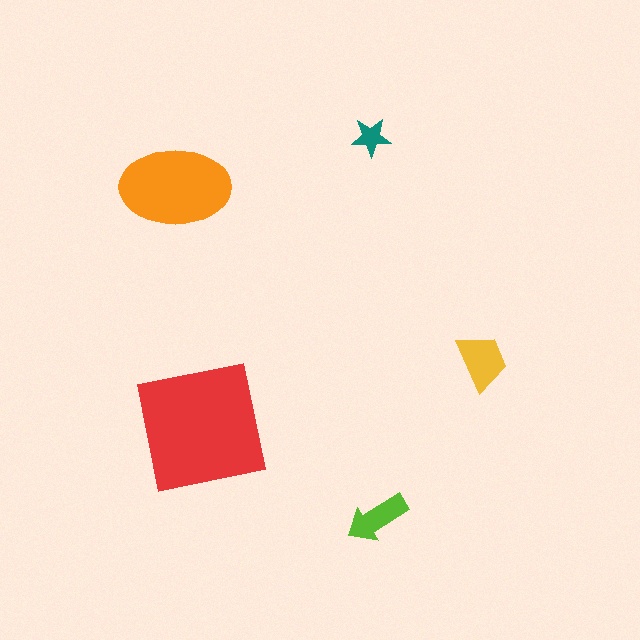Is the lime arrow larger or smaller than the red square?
Smaller.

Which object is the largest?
The red square.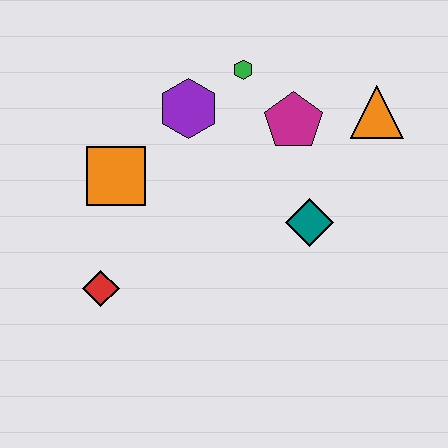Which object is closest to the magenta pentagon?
The green hexagon is closest to the magenta pentagon.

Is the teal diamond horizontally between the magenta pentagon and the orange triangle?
Yes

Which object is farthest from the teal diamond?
The red diamond is farthest from the teal diamond.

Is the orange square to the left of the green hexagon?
Yes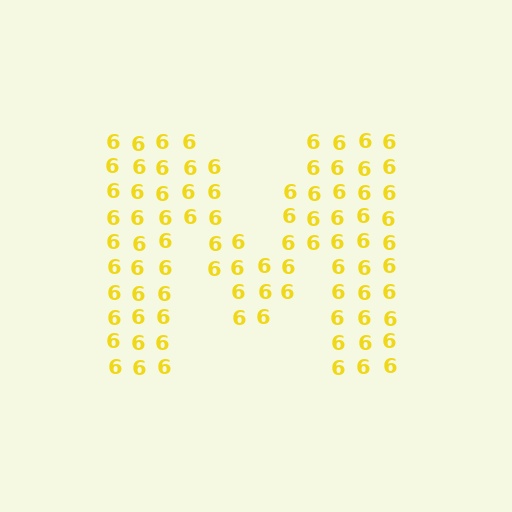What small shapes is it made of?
It is made of small digit 6's.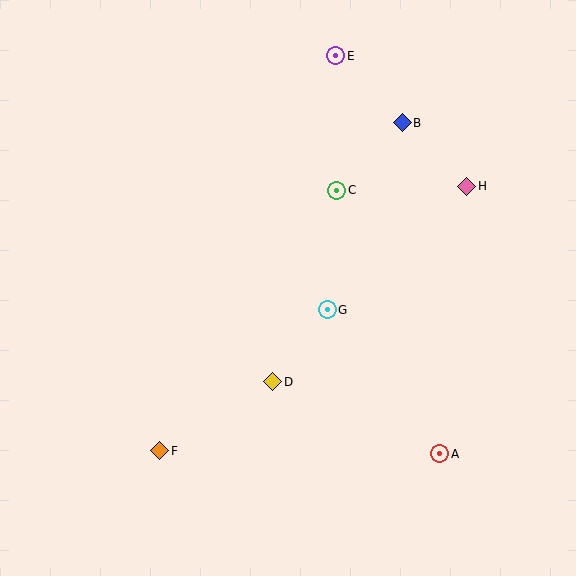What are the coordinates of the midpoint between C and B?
The midpoint between C and B is at (370, 156).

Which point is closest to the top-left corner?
Point E is closest to the top-left corner.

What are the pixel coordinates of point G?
Point G is at (327, 310).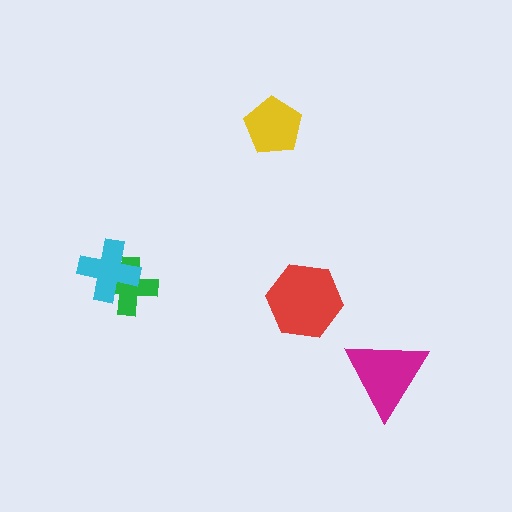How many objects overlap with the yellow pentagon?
0 objects overlap with the yellow pentagon.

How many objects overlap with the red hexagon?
0 objects overlap with the red hexagon.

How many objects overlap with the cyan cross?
1 object overlaps with the cyan cross.